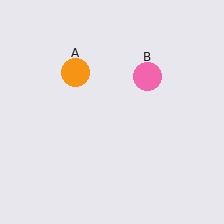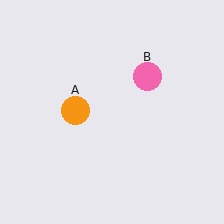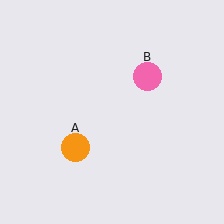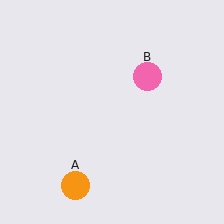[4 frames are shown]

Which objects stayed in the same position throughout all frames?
Pink circle (object B) remained stationary.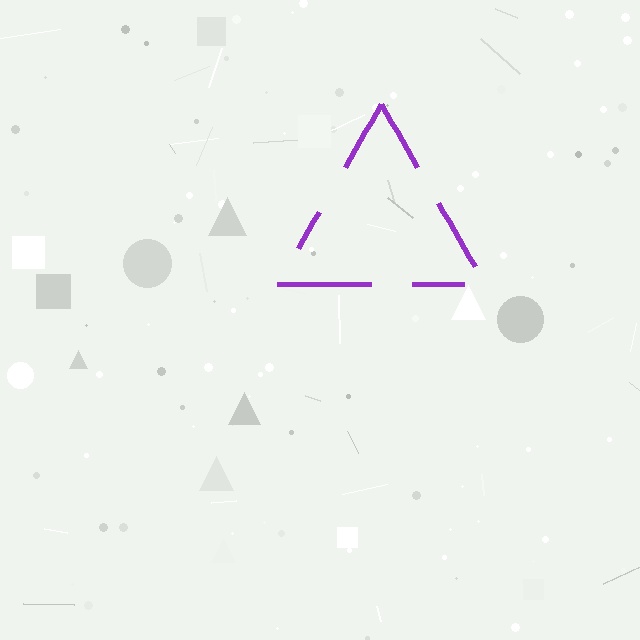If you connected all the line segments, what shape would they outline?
They would outline a triangle.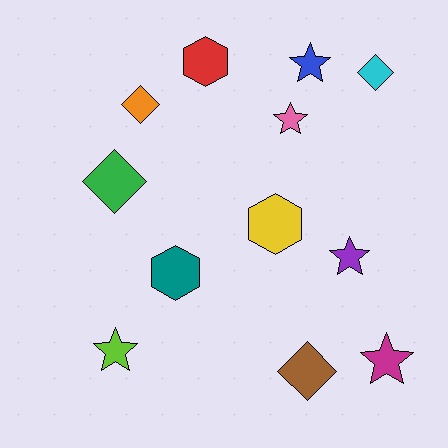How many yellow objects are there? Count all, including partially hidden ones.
There is 1 yellow object.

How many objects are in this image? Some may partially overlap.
There are 12 objects.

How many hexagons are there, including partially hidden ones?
There are 3 hexagons.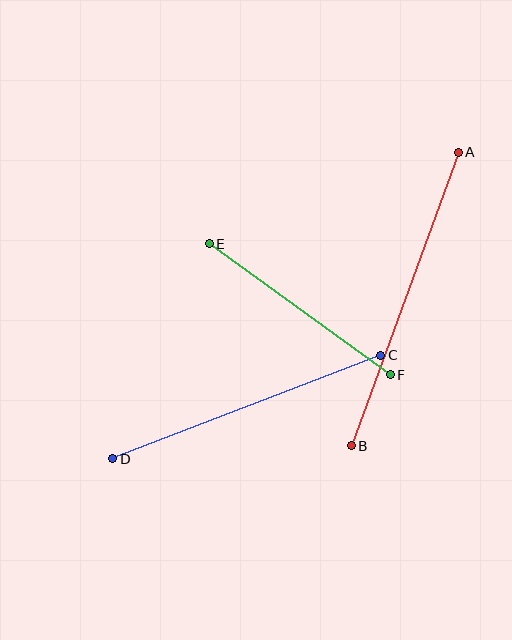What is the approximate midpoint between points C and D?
The midpoint is at approximately (247, 407) pixels.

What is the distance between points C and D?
The distance is approximately 287 pixels.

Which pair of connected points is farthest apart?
Points A and B are farthest apart.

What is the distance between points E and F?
The distance is approximately 224 pixels.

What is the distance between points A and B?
The distance is approximately 312 pixels.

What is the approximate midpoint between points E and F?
The midpoint is at approximately (300, 309) pixels.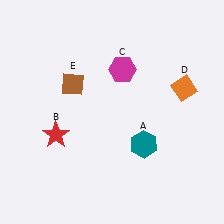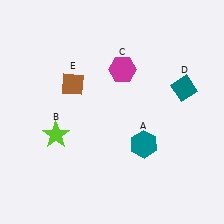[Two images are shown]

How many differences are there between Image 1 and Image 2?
There are 2 differences between the two images.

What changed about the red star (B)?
In Image 1, B is red. In Image 2, it changed to lime.